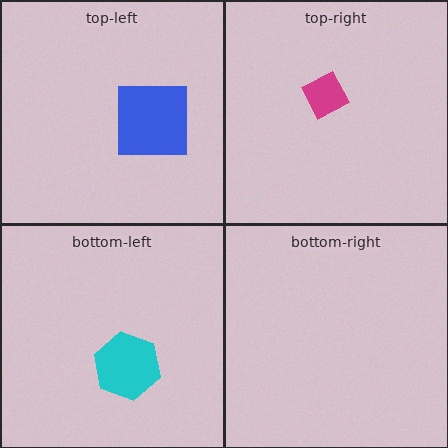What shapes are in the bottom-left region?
The cyan hexagon.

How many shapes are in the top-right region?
1.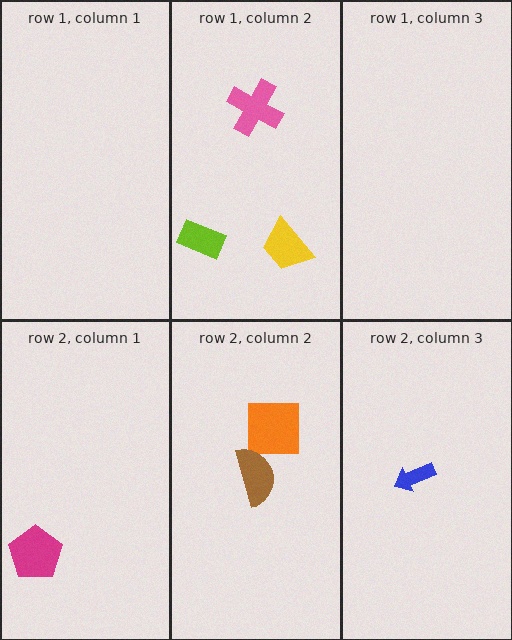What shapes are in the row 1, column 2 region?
The yellow trapezoid, the lime rectangle, the pink cross.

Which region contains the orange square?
The row 2, column 2 region.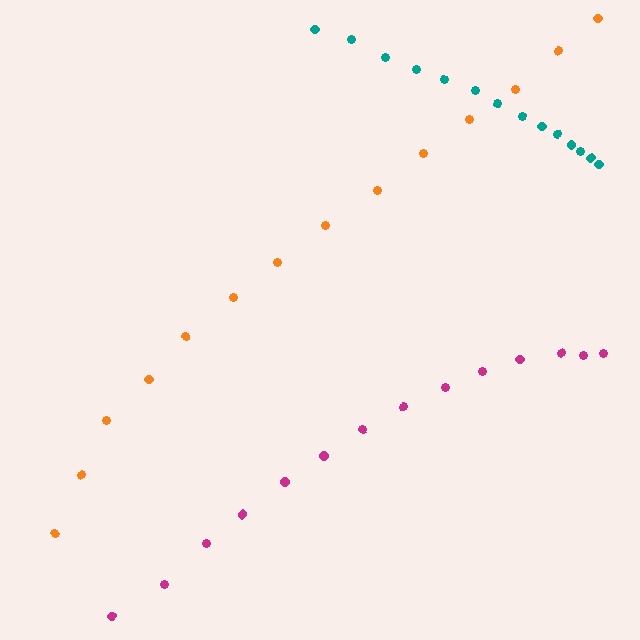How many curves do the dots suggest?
There are 3 distinct paths.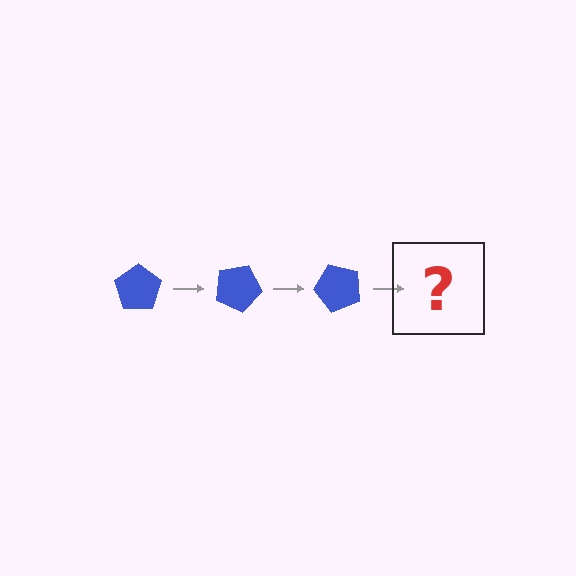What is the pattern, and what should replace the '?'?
The pattern is that the pentagon rotates 25 degrees each step. The '?' should be a blue pentagon rotated 75 degrees.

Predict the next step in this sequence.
The next step is a blue pentagon rotated 75 degrees.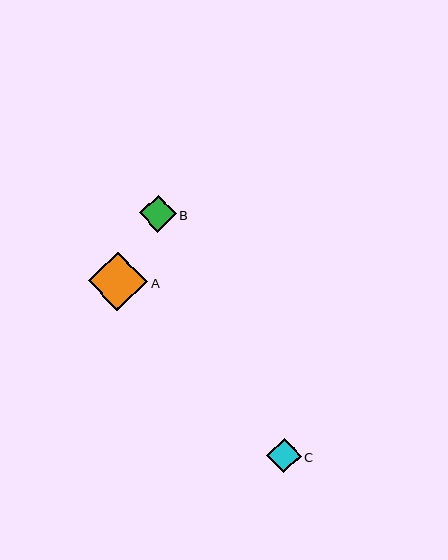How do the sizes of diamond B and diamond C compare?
Diamond B and diamond C are approximately the same size.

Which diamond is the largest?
Diamond A is the largest with a size of approximately 59 pixels.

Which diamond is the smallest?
Diamond C is the smallest with a size of approximately 34 pixels.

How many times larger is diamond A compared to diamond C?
Diamond A is approximately 1.7 times the size of diamond C.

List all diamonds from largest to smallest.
From largest to smallest: A, B, C.